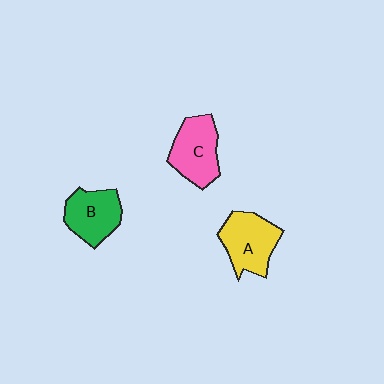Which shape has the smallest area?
Shape B (green).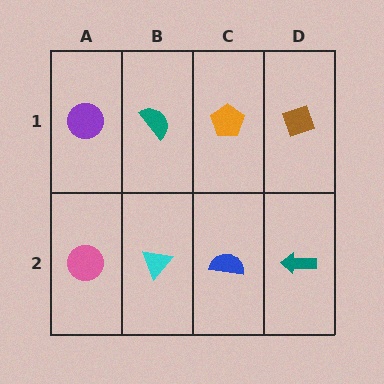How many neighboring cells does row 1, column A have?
2.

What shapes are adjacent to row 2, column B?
A teal semicircle (row 1, column B), a pink circle (row 2, column A), a blue semicircle (row 2, column C).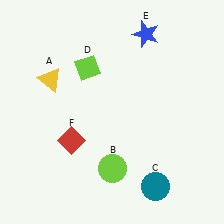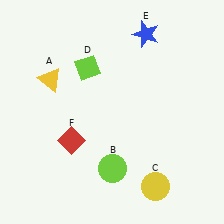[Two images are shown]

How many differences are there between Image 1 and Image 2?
There is 1 difference between the two images.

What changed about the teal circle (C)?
In Image 1, C is teal. In Image 2, it changed to yellow.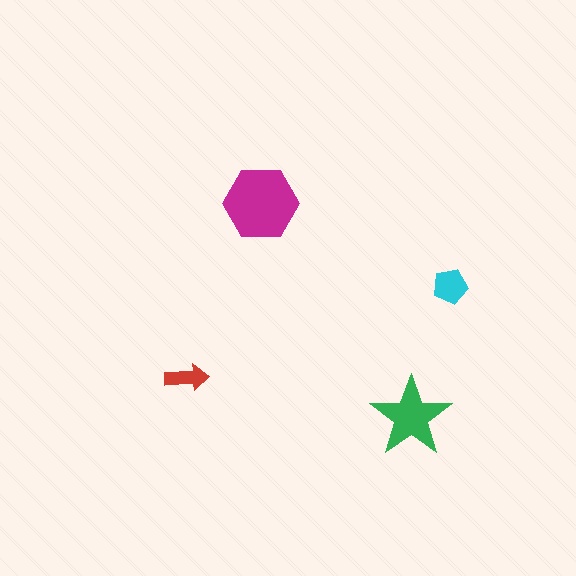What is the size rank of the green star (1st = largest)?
2nd.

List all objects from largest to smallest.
The magenta hexagon, the green star, the cyan pentagon, the red arrow.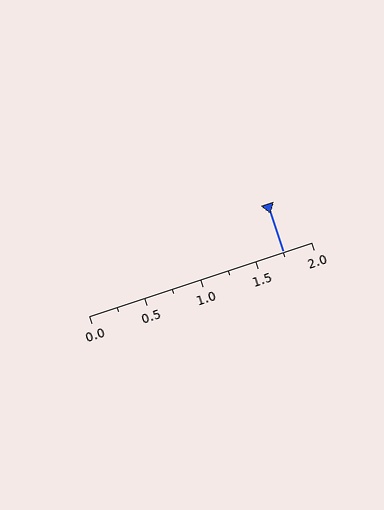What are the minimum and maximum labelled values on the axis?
The axis runs from 0.0 to 2.0.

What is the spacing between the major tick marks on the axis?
The major ticks are spaced 0.5 apart.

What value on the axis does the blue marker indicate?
The marker indicates approximately 1.75.